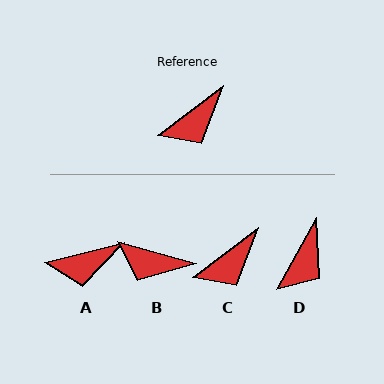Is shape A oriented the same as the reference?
No, it is off by about 23 degrees.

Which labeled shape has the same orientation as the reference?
C.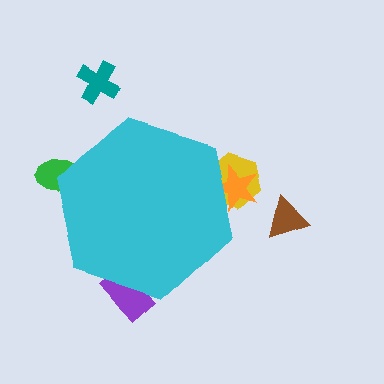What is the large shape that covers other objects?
A cyan hexagon.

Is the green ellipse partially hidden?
Yes, the green ellipse is partially hidden behind the cyan hexagon.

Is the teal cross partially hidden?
No, the teal cross is fully visible.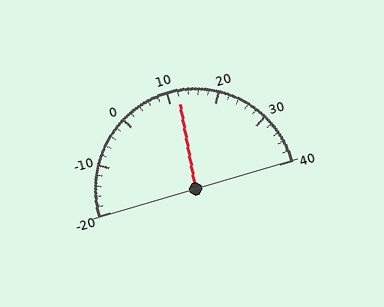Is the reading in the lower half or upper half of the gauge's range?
The reading is in the upper half of the range (-20 to 40).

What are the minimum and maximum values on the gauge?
The gauge ranges from -20 to 40.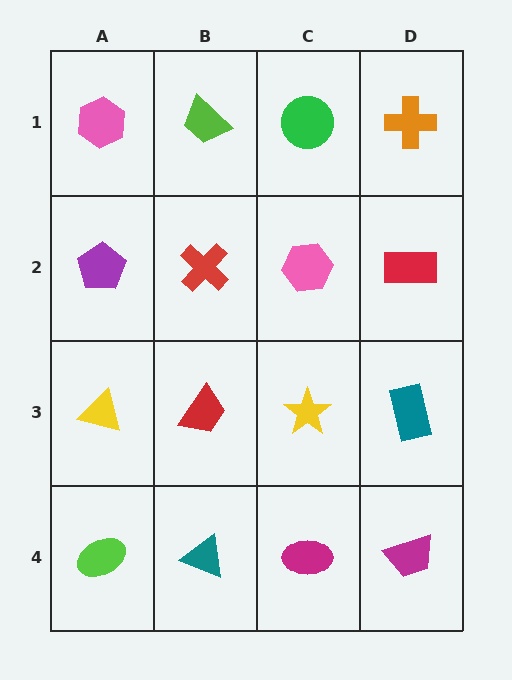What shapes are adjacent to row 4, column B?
A red trapezoid (row 3, column B), a lime ellipse (row 4, column A), a magenta ellipse (row 4, column C).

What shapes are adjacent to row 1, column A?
A purple pentagon (row 2, column A), a lime trapezoid (row 1, column B).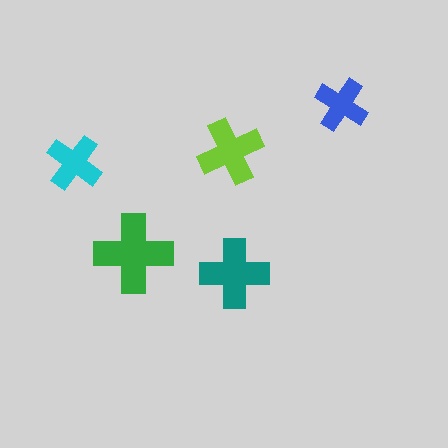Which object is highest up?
The blue cross is topmost.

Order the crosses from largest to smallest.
the green one, the teal one, the lime one, the cyan one, the blue one.